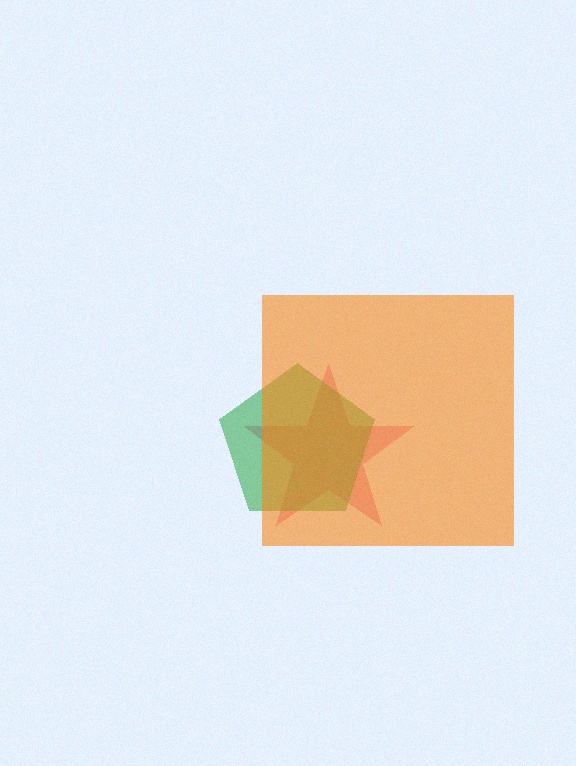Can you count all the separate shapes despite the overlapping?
Yes, there are 3 separate shapes.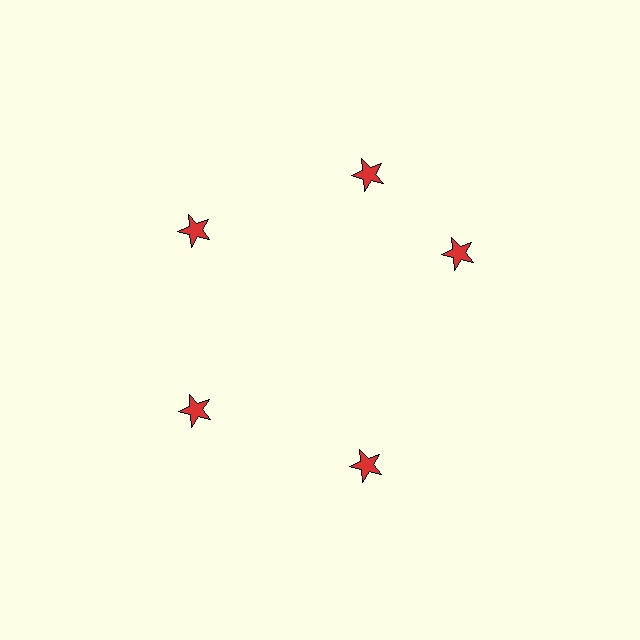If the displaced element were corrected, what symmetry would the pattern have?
It would have 5-fold rotational symmetry — the pattern would map onto itself every 72 degrees.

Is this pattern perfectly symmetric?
No. The 5 red stars are arranged in a ring, but one element near the 3 o'clock position is rotated out of alignment along the ring, breaking the 5-fold rotational symmetry.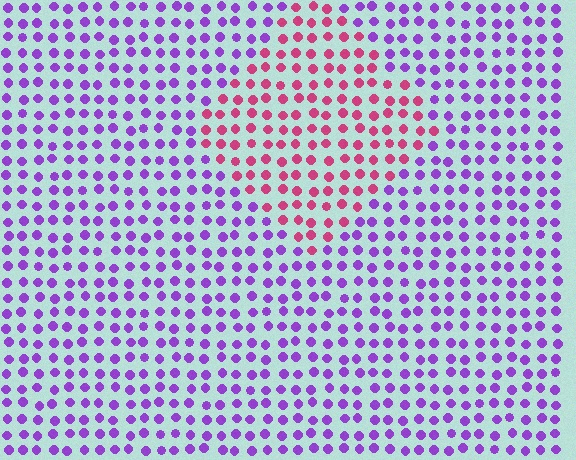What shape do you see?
I see a diamond.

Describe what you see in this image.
The image is filled with small purple elements in a uniform arrangement. A diamond-shaped region is visible where the elements are tinted to a slightly different hue, forming a subtle color boundary.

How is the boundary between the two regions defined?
The boundary is defined purely by a slight shift in hue (about 57 degrees). Spacing, size, and orientation are identical on both sides.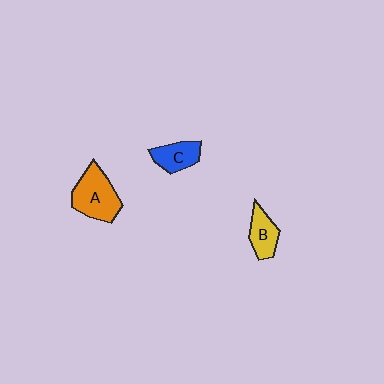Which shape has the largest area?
Shape A (orange).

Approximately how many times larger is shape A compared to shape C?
Approximately 1.6 times.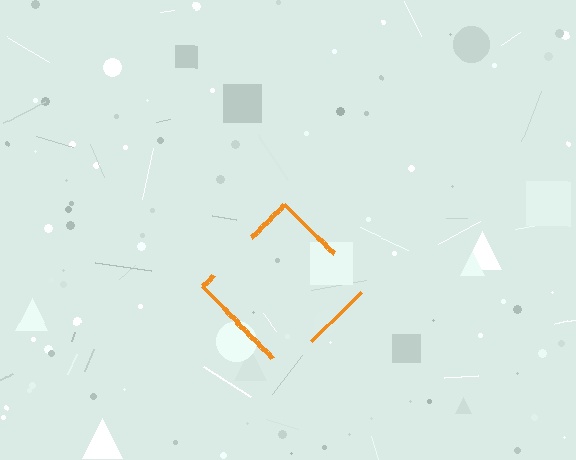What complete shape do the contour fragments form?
The contour fragments form a diamond.